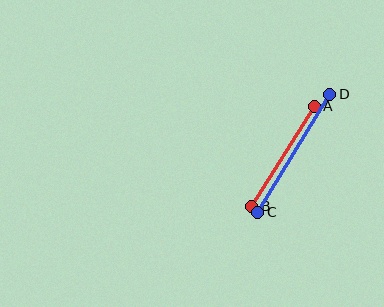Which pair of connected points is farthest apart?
Points C and D are farthest apart.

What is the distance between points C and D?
The distance is approximately 138 pixels.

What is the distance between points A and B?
The distance is approximately 118 pixels.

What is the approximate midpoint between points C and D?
The midpoint is at approximately (294, 153) pixels.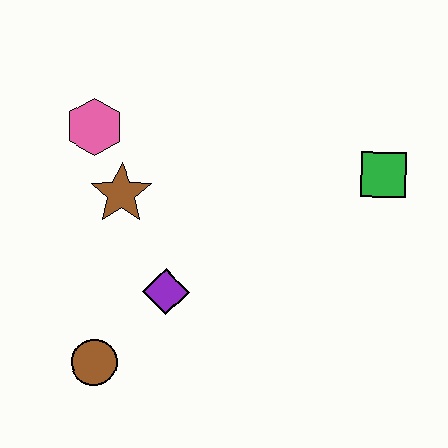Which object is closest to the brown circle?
The purple diamond is closest to the brown circle.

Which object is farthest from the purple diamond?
The green square is farthest from the purple diamond.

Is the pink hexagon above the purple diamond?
Yes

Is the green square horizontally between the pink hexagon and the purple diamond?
No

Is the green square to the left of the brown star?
No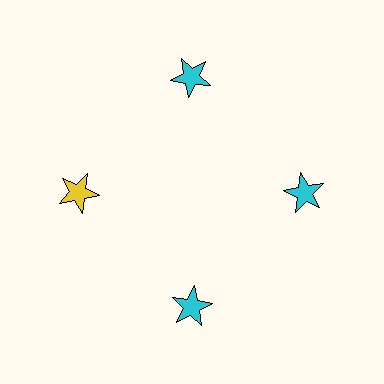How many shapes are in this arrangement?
There are 4 shapes arranged in a ring pattern.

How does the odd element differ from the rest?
It has a different color: yellow instead of cyan.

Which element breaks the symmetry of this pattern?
The yellow star at roughly the 9 o'clock position breaks the symmetry. All other shapes are cyan stars.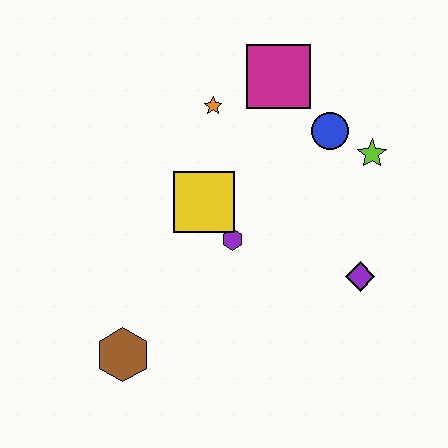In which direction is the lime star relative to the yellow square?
The lime star is to the right of the yellow square.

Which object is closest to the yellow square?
The purple hexagon is closest to the yellow square.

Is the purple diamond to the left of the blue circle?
No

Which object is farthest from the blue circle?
The brown hexagon is farthest from the blue circle.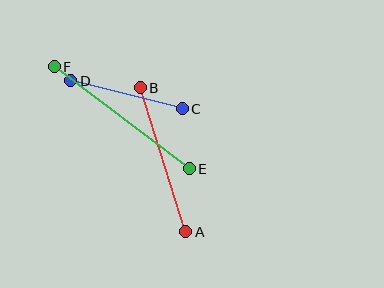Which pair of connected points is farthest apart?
Points E and F are farthest apart.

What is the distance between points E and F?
The distance is approximately 169 pixels.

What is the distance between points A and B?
The distance is approximately 151 pixels.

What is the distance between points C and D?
The distance is approximately 115 pixels.